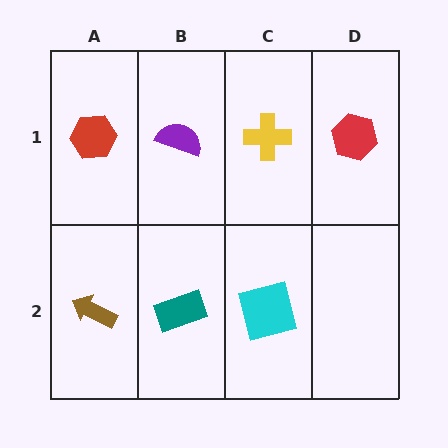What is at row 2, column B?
A teal rectangle.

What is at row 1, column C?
A yellow cross.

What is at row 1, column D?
A red hexagon.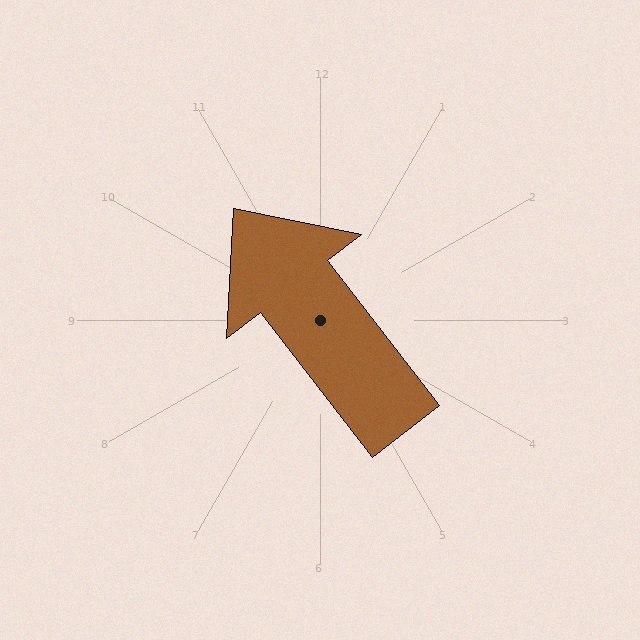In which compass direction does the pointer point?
Northwest.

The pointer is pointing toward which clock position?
Roughly 11 o'clock.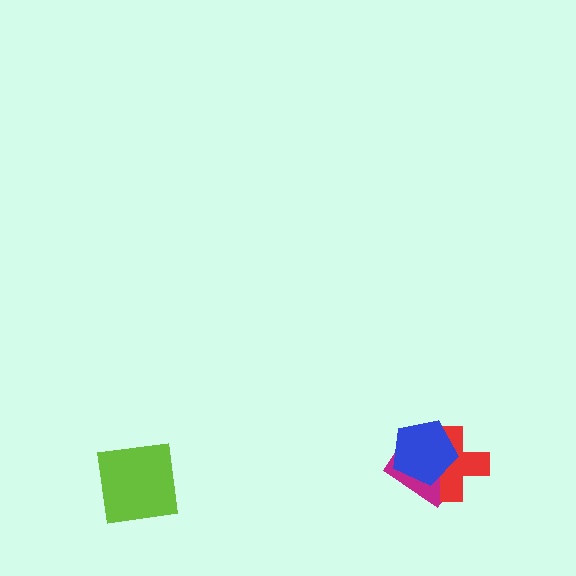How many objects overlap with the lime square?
0 objects overlap with the lime square.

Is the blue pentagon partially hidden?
No, no other shape covers it.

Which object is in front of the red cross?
The blue pentagon is in front of the red cross.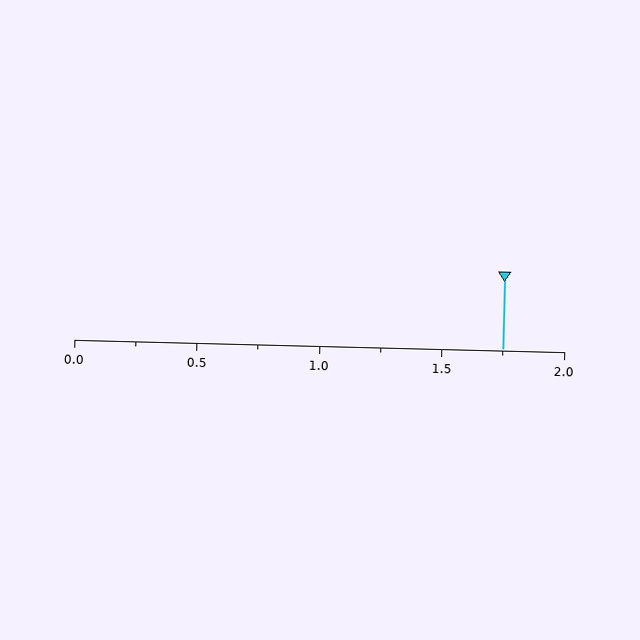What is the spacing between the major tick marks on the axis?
The major ticks are spaced 0.5 apart.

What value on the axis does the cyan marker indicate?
The marker indicates approximately 1.75.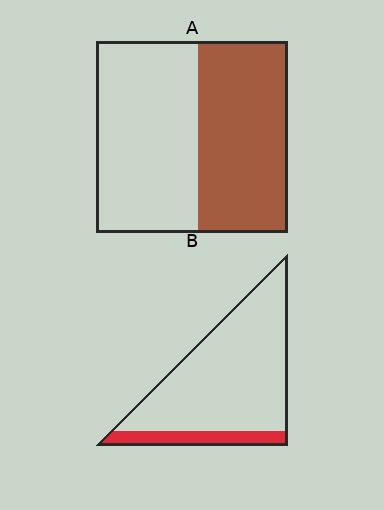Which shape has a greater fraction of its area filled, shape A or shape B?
Shape A.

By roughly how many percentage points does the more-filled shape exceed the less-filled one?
By roughly 30 percentage points (A over B).